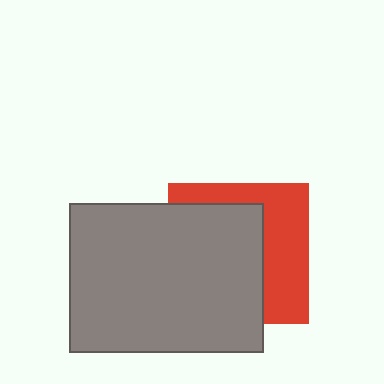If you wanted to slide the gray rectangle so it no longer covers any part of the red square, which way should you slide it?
Slide it left — that is the most direct way to separate the two shapes.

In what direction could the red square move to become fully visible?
The red square could move right. That would shift it out from behind the gray rectangle entirely.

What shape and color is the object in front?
The object in front is a gray rectangle.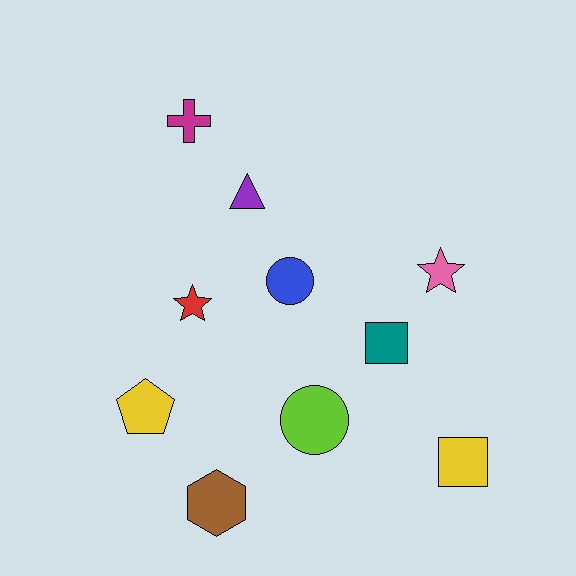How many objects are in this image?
There are 10 objects.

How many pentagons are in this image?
There is 1 pentagon.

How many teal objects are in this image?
There is 1 teal object.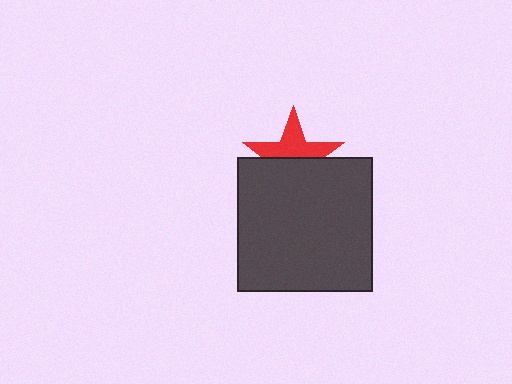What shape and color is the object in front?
The object in front is a dark gray square.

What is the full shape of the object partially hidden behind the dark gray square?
The partially hidden object is a red star.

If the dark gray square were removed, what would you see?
You would see the complete red star.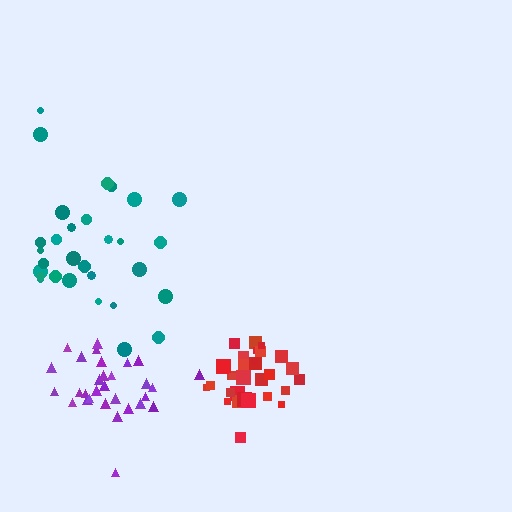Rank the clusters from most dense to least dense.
red, purple, teal.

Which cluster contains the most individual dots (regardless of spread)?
Teal (30).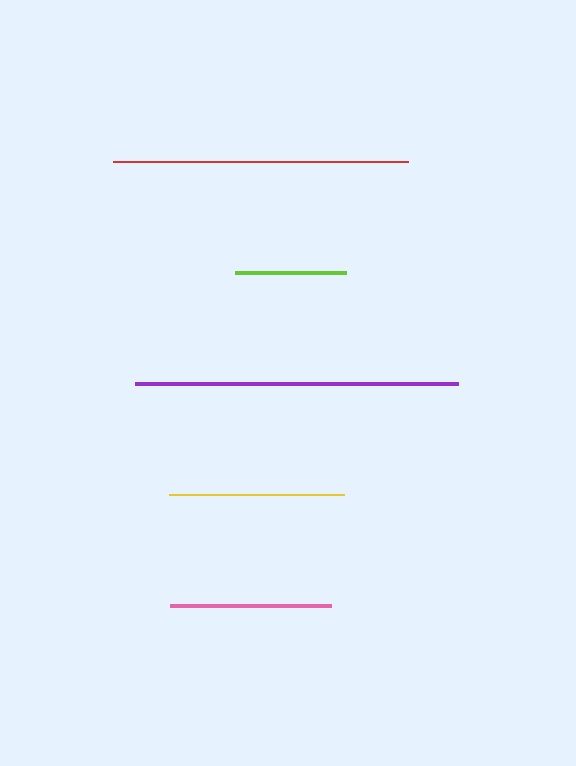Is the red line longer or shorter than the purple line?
The purple line is longer than the red line.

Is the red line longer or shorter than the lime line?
The red line is longer than the lime line.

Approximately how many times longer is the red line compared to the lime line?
The red line is approximately 2.7 times the length of the lime line.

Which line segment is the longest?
The purple line is the longest at approximately 323 pixels.